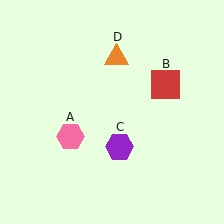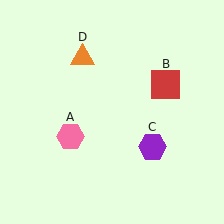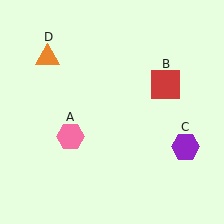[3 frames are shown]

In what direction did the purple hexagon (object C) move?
The purple hexagon (object C) moved right.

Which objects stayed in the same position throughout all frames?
Pink hexagon (object A) and red square (object B) remained stationary.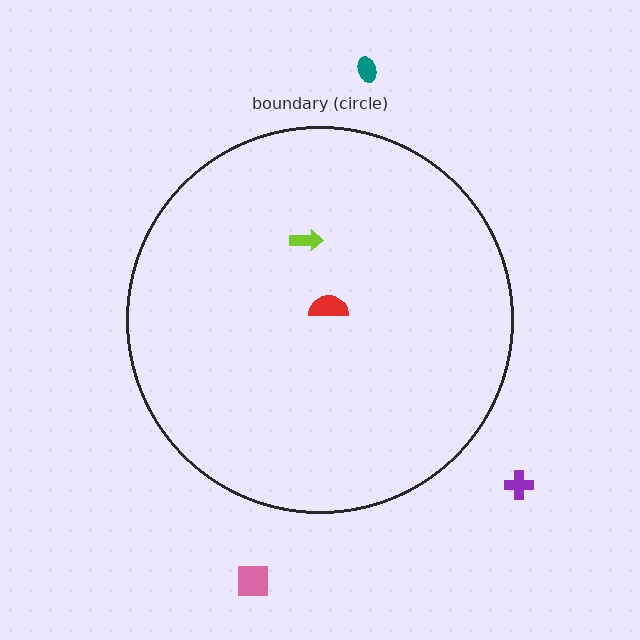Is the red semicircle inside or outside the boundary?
Inside.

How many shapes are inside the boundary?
2 inside, 3 outside.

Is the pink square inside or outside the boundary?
Outside.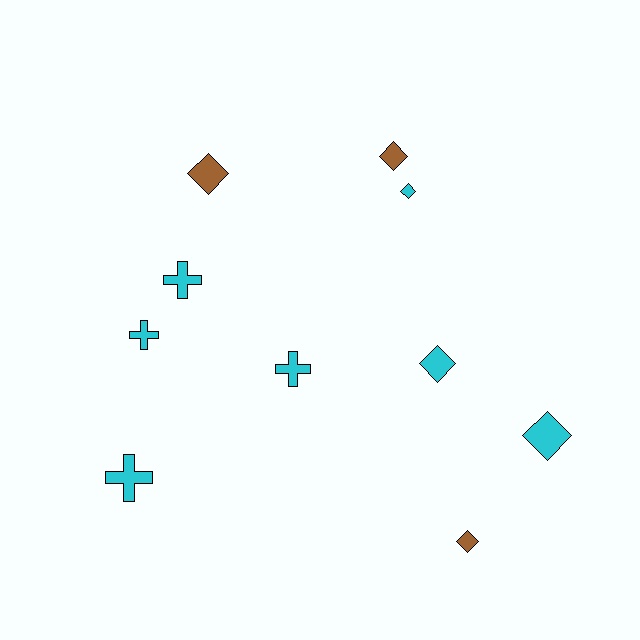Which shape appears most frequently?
Diamond, with 6 objects.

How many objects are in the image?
There are 10 objects.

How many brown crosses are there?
There are no brown crosses.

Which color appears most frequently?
Cyan, with 7 objects.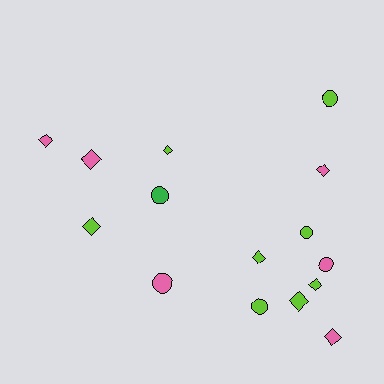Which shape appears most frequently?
Diamond, with 9 objects.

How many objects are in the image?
There are 15 objects.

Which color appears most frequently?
Lime, with 8 objects.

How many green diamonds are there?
There are no green diamonds.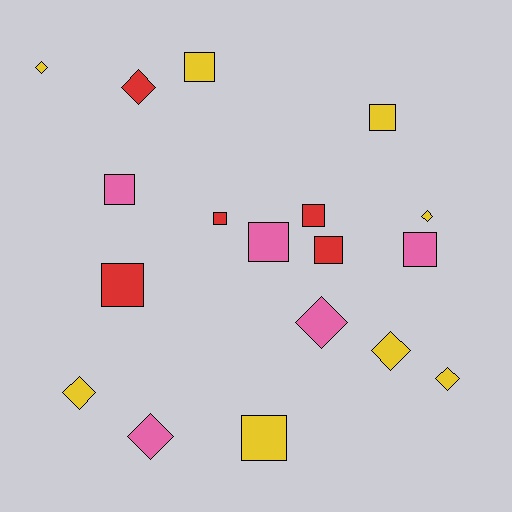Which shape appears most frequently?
Square, with 10 objects.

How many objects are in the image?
There are 18 objects.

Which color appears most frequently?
Yellow, with 8 objects.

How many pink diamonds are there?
There are 2 pink diamonds.